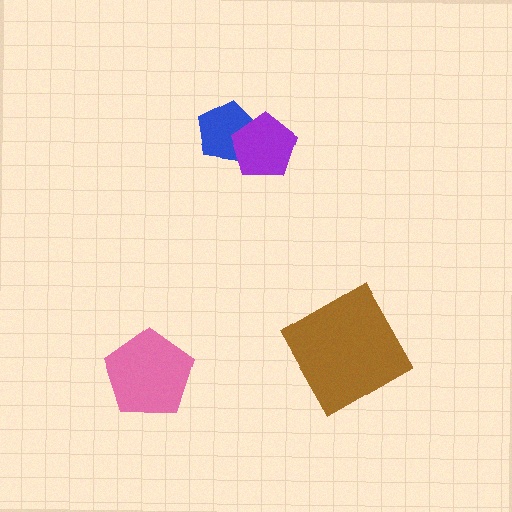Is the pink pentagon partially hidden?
No, no other shape covers it.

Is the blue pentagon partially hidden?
Yes, it is partially covered by another shape.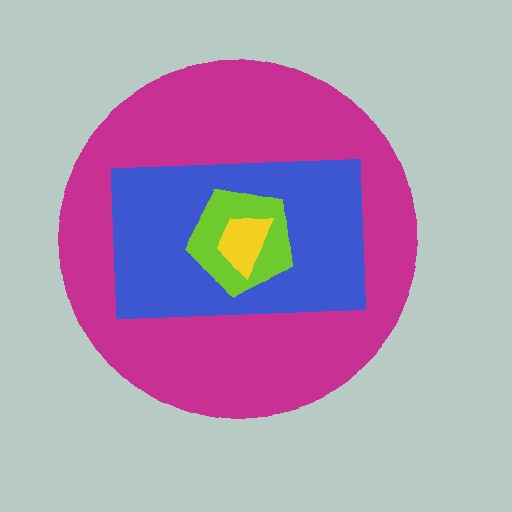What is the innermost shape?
The yellow trapezoid.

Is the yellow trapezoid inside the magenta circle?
Yes.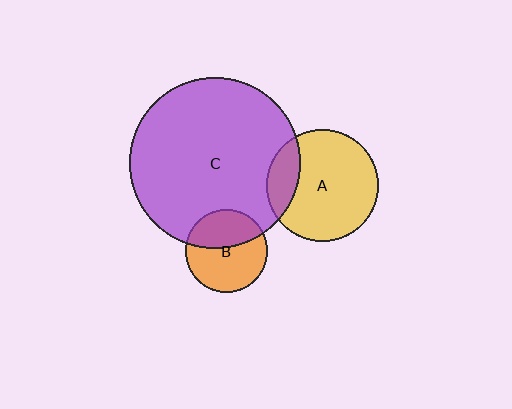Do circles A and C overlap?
Yes.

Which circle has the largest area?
Circle C (purple).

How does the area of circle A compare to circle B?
Approximately 1.8 times.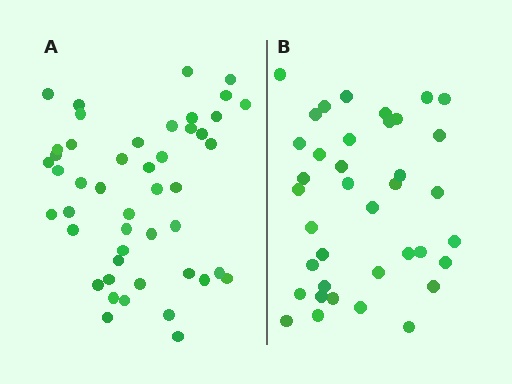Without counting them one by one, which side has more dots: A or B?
Region A (the left region) has more dots.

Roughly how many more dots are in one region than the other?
Region A has roughly 8 or so more dots than region B.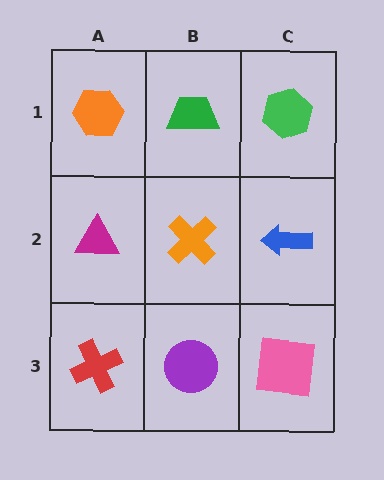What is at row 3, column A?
A red cross.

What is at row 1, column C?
A green hexagon.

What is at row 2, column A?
A magenta triangle.